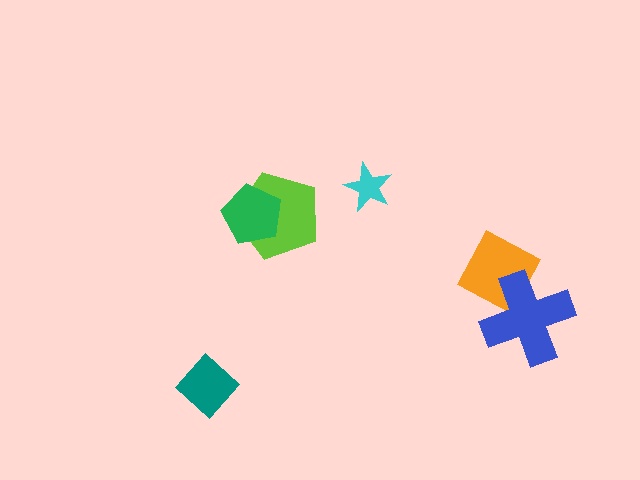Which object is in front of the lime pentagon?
The green pentagon is in front of the lime pentagon.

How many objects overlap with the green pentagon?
1 object overlaps with the green pentagon.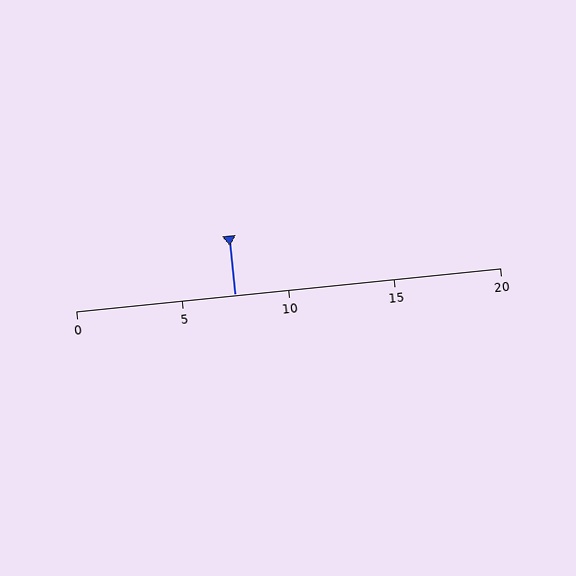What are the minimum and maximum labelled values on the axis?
The axis runs from 0 to 20.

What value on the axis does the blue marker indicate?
The marker indicates approximately 7.5.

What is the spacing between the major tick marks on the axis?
The major ticks are spaced 5 apart.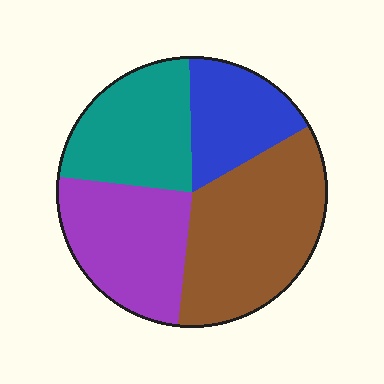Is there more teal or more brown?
Brown.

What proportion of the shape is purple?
Purple covers around 25% of the shape.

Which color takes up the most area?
Brown, at roughly 35%.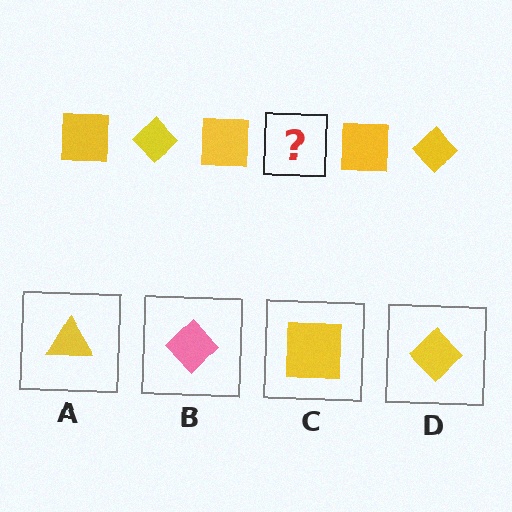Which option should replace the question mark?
Option D.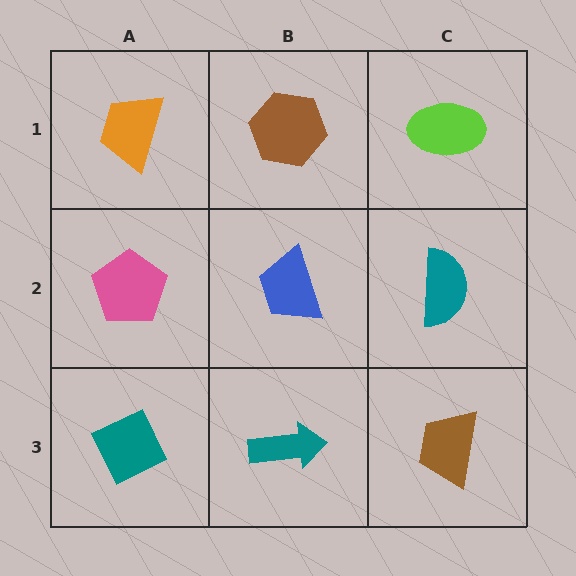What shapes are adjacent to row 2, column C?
A lime ellipse (row 1, column C), a brown trapezoid (row 3, column C), a blue trapezoid (row 2, column B).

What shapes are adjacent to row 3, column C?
A teal semicircle (row 2, column C), a teal arrow (row 3, column B).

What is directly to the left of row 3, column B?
A teal diamond.